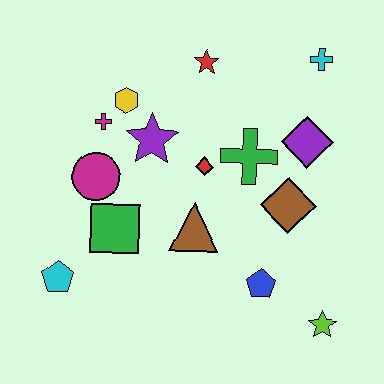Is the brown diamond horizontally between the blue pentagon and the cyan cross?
Yes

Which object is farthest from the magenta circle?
The lime star is farthest from the magenta circle.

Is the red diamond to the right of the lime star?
No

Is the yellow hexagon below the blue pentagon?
No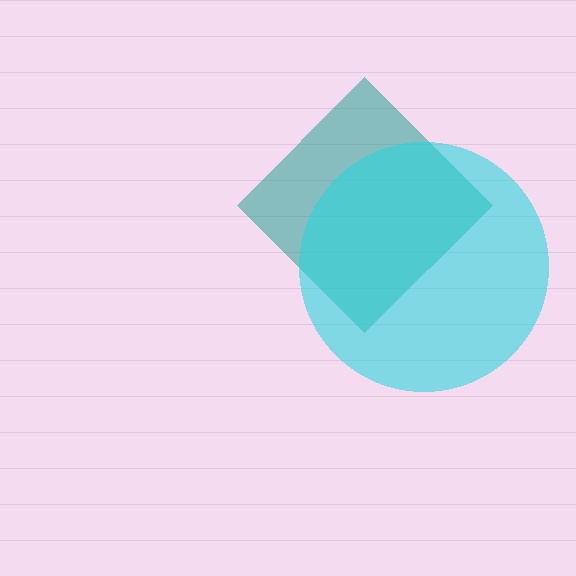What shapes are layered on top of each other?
The layered shapes are: a teal diamond, a cyan circle.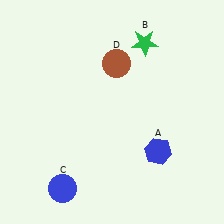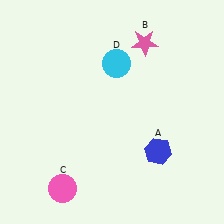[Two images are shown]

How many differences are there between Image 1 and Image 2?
There are 3 differences between the two images.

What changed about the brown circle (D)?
In Image 1, D is brown. In Image 2, it changed to cyan.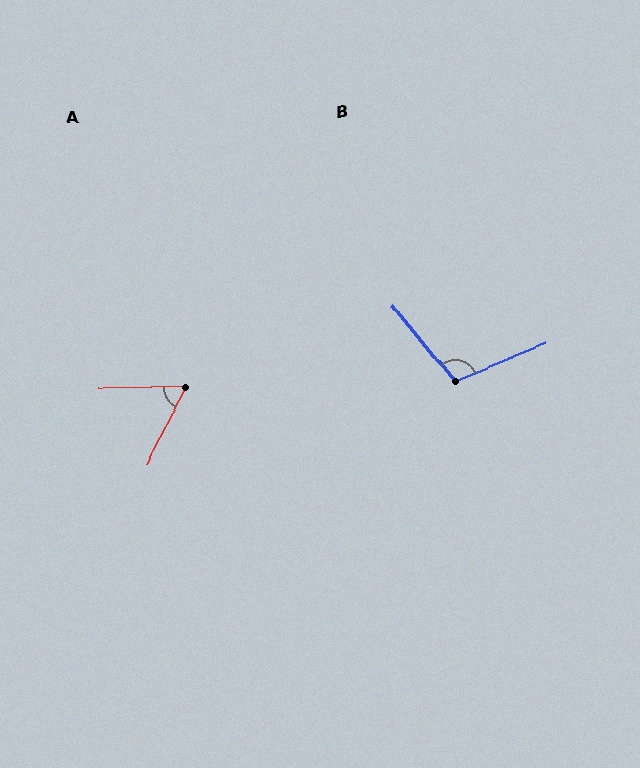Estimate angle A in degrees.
Approximately 63 degrees.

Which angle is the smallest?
A, at approximately 63 degrees.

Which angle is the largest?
B, at approximately 107 degrees.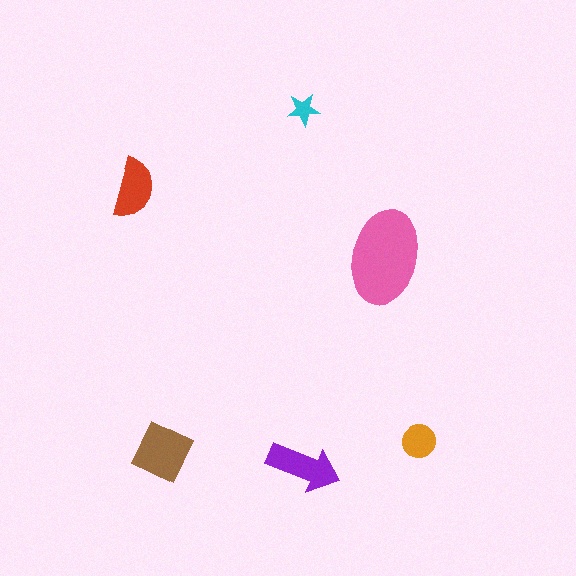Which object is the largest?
The pink ellipse.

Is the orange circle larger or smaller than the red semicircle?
Smaller.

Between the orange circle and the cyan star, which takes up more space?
The orange circle.